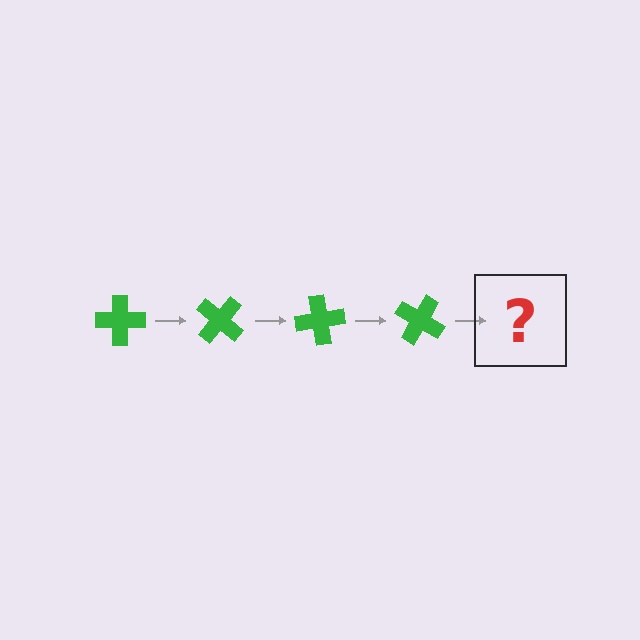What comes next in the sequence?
The next element should be a green cross rotated 160 degrees.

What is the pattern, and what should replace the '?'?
The pattern is that the cross rotates 40 degrees each step. The '?' should be a green cross rotated 160 degrees.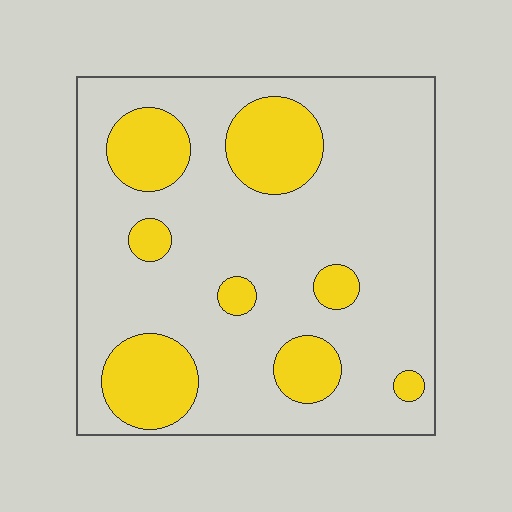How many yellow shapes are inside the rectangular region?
8.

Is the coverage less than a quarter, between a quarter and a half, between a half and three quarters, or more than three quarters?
Less than a quarter.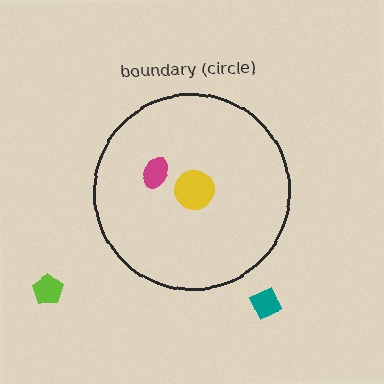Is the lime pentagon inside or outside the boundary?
Outside.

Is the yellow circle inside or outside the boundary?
Inside.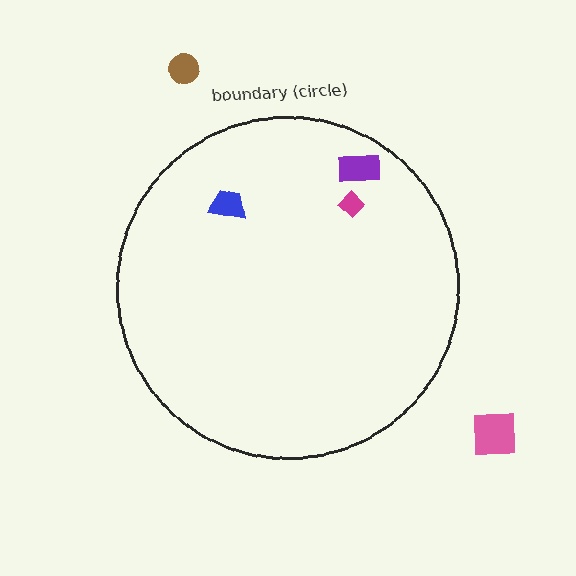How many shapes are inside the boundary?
3 inside, 2 outside.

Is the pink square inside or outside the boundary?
Outside.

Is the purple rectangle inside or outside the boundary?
Inside.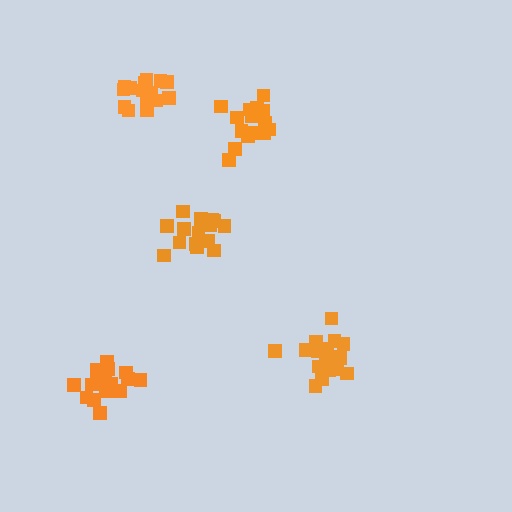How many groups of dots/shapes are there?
There are 5 groups.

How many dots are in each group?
Group 1: 19 dots, Group 2: 19 dots, Group 3: 16 dots, Group 4: 16 dots, Group 5: 16 dots (86 total).